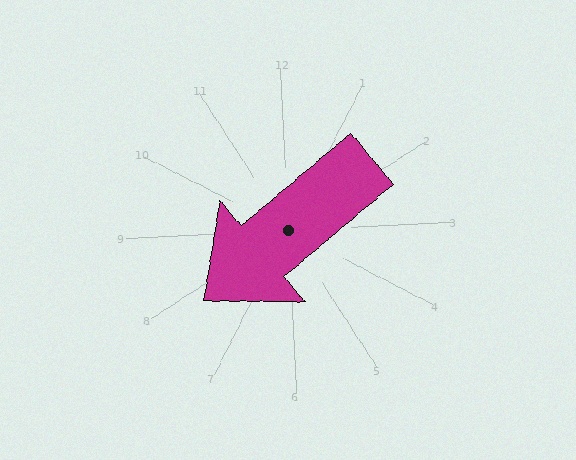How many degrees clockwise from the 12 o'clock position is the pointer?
Approximately 233 degrees.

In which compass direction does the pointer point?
Southwest.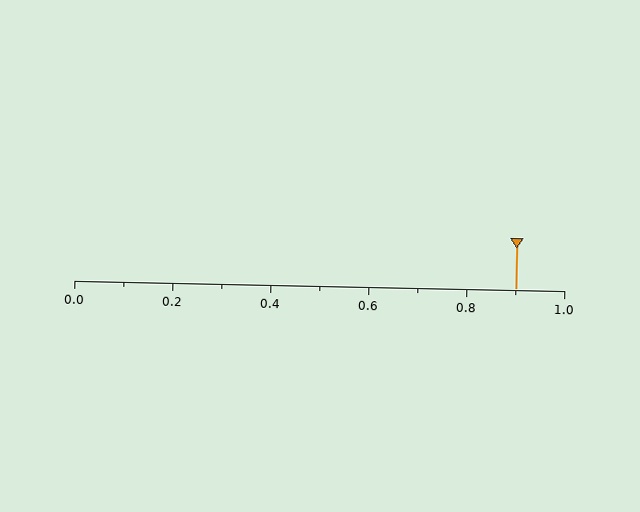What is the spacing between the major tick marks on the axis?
The major ticks are spaced 0.2 apart.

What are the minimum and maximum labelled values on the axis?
The axis runs from 0.0 to 1.0.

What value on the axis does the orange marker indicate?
The marker indicates approximately 0.9.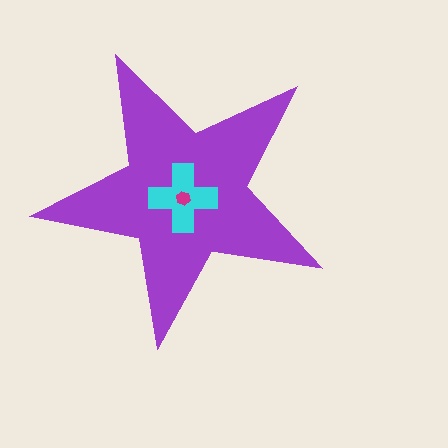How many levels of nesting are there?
3.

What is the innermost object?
The magenta hexagon.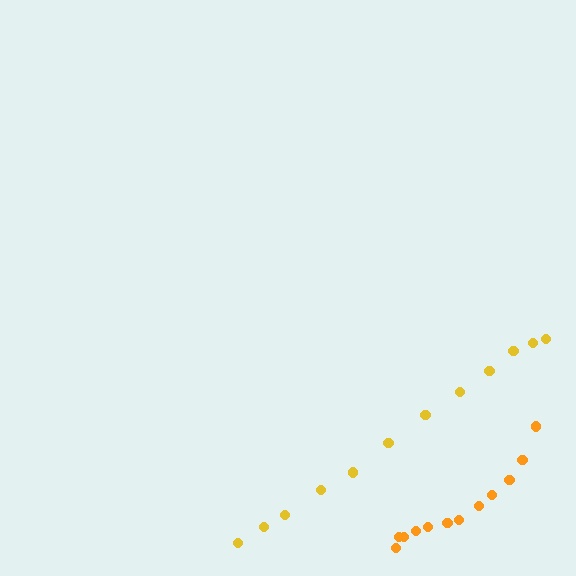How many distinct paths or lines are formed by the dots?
There are 2 distinct paths.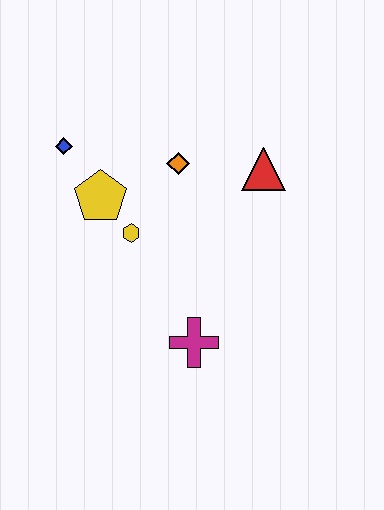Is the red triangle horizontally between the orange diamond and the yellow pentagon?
No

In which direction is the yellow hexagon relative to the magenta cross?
The yellow hexagon is above the magenta cross.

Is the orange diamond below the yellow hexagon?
No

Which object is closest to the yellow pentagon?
The yellow hexagon is closest to the yellow pentagon.